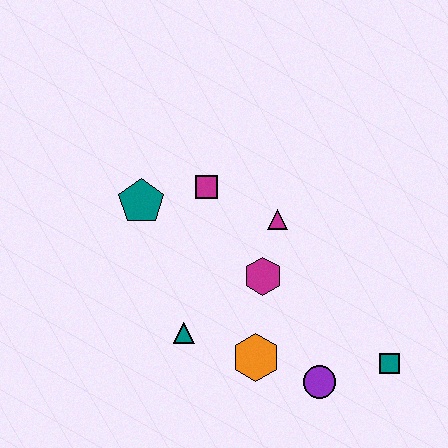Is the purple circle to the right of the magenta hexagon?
Yes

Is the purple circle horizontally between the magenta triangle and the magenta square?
No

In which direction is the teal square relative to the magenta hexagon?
The teal square is to the right of the magenta hexagon.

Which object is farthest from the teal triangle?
The teal square is farthest from the teal triangle.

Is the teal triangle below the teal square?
No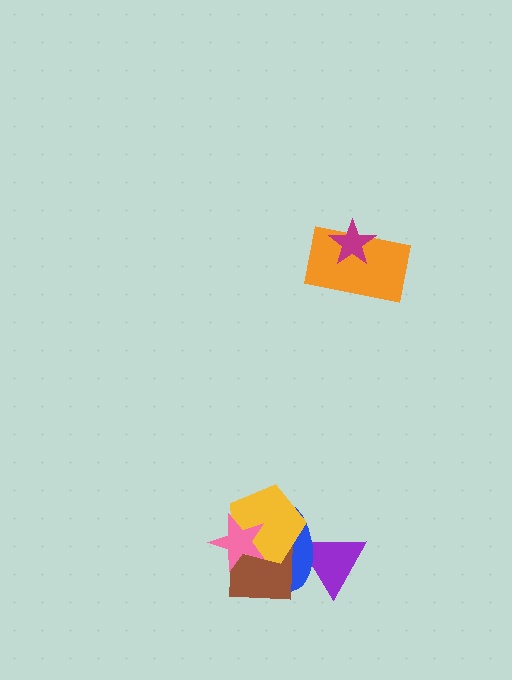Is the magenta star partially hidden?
No, no other shape covers it.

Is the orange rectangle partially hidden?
Yes, it is partially covered by another shape.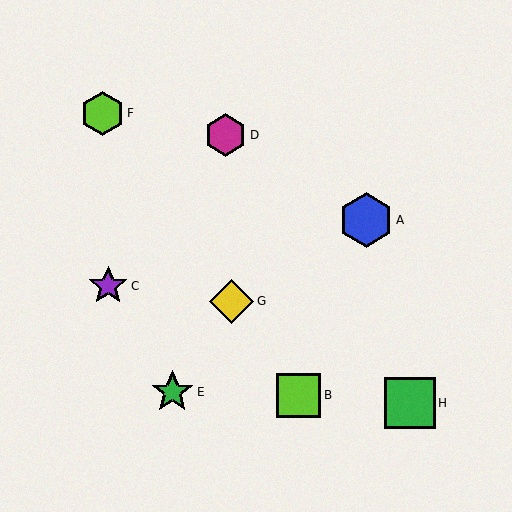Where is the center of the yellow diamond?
The center of the yellow diamond is at (232, 301).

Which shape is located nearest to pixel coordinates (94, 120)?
The lime hexagon (labeled F) at (102, 113) is nearest to that location.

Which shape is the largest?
The blue hexagon (labeled A) is the largest.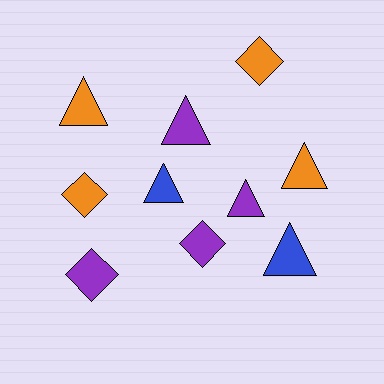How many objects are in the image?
There are 10 objects.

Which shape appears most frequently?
Triangle, with 6 objects.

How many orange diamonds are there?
There are 2 orange diamonds.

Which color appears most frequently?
Purple, with 4 objects.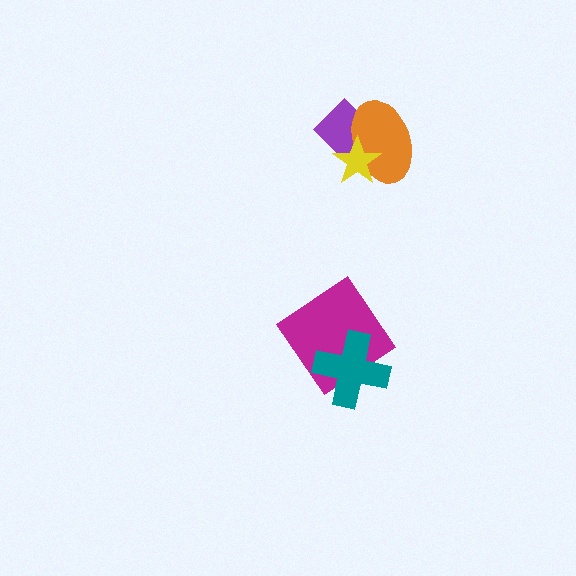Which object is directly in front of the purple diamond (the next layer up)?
The orange ellipse is directly in front of the purple diamond.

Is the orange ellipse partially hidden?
Yes, it is partially covered by another shape.